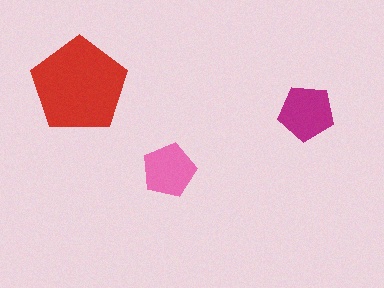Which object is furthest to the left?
The red pentagon is leftmost.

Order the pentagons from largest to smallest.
the red one, the magenta one, the pink one.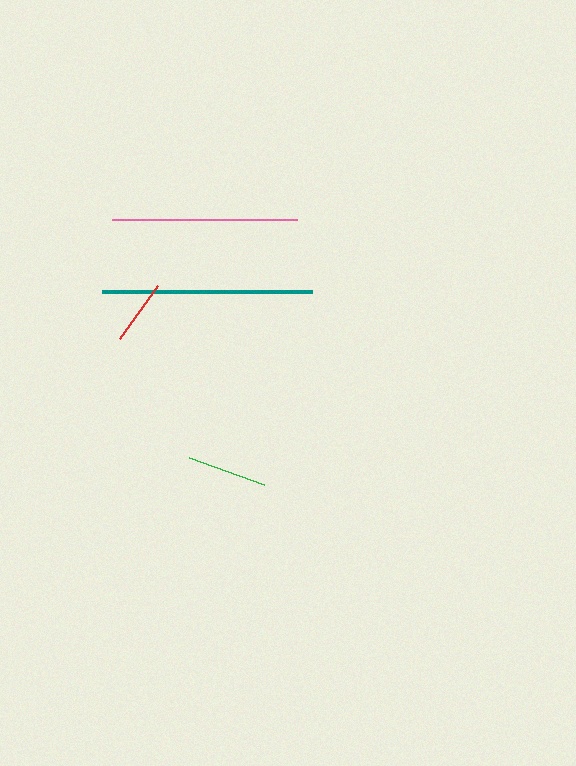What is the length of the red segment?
The red segment is approximately 65 pixels long.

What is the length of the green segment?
The green segment is approximately 80 pixels long.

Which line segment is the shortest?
The red line is the shortest at approximately 65 pixels.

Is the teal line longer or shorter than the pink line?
The teal line is longer than the pink line.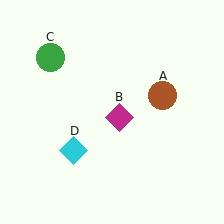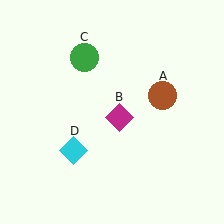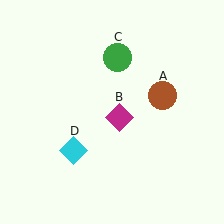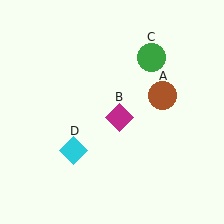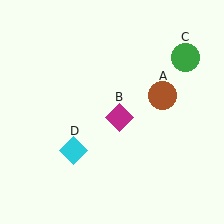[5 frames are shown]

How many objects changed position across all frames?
1 object changed position: green circle (object C).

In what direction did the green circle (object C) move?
The green circle (object C) moved right.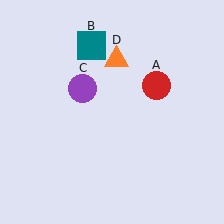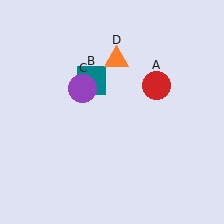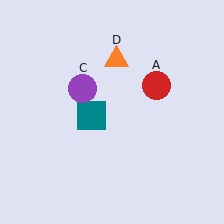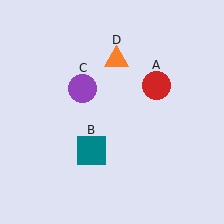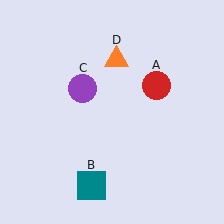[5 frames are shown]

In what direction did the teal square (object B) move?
The teal square (object B) moved down.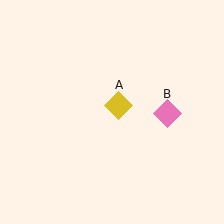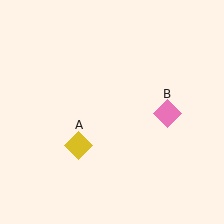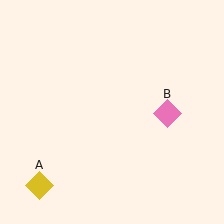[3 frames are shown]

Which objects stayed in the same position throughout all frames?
Pink diamond (object B) remained stationary.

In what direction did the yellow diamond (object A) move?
The yellow diamond (object A) moved down and to the left.